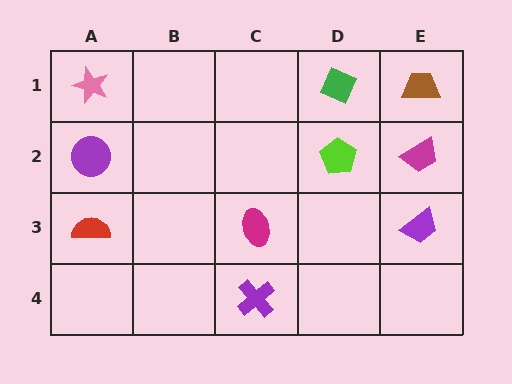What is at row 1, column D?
A green diamond.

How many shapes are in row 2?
3 shapes.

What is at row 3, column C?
A magenta ellipse.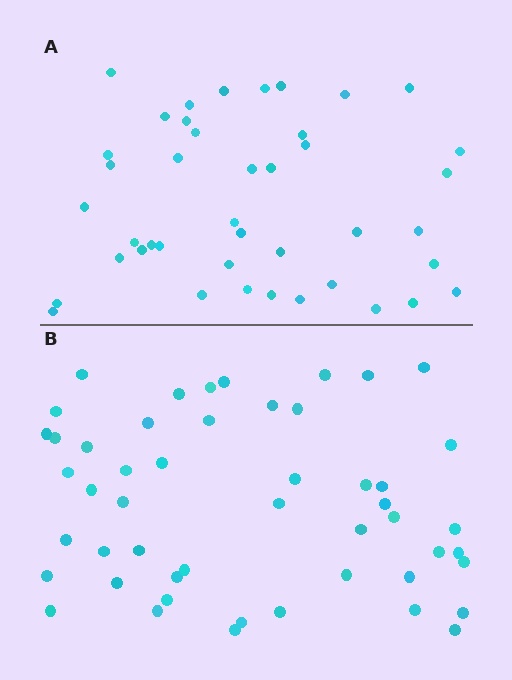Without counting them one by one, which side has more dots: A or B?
Region B (the bottom region) has more dots.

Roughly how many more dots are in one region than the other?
Region B has roughly 8 or so more dots than region A.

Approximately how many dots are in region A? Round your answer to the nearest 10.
About 40 dots. (The exact count is 42, which rounds to 40.)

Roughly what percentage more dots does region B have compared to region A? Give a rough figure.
About 20% more.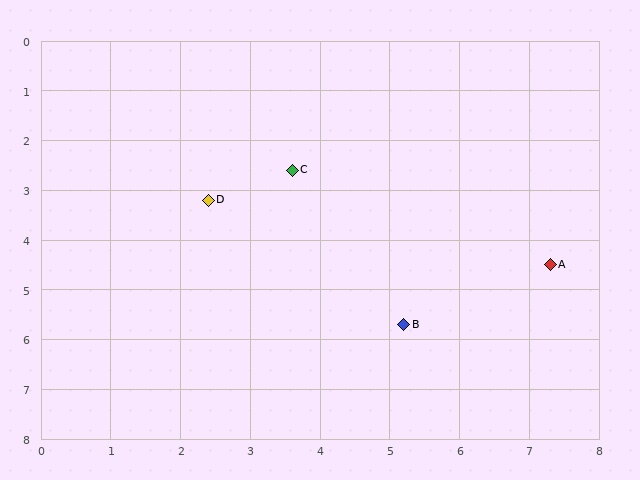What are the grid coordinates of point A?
Point A is at approximately (7.3, 4.5).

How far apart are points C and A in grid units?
Points C and A are about 4.2 grid units apart.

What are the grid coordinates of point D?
Point D is at approximately (2.4, 3.2).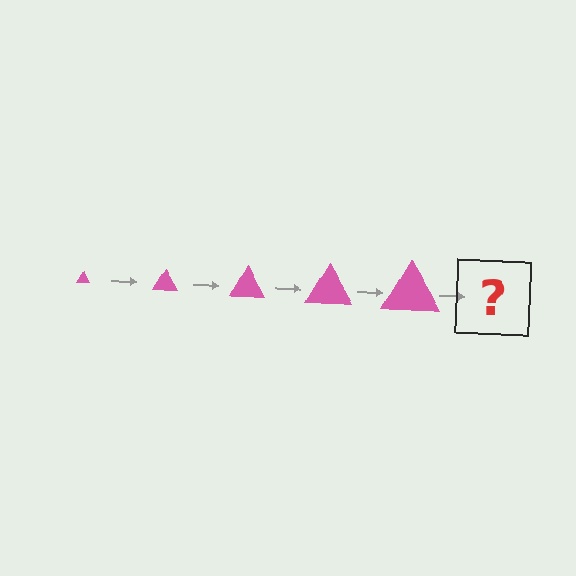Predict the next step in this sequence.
The next step is a pink triangle, larger than the previous one.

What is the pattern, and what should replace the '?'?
The pattern is that the triangle gets progressively larger each step. The '?' should be a pink triangle, larger than the previous one.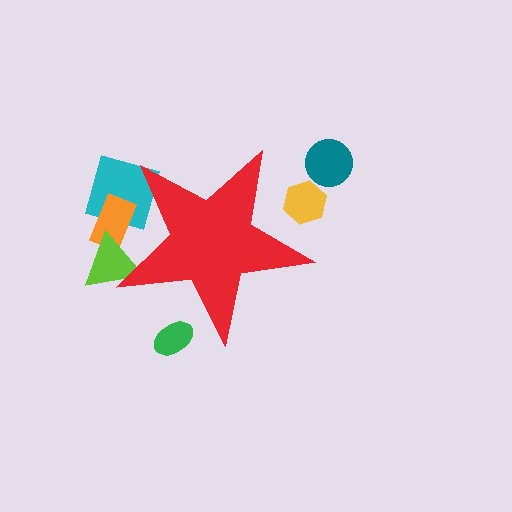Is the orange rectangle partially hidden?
Yes, the orange rectangle is partially hidden behind the red star.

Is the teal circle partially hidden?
No, the teal circle is fully visible.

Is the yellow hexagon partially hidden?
Yes, the yellow hexagon is partially hidden behind the red star.